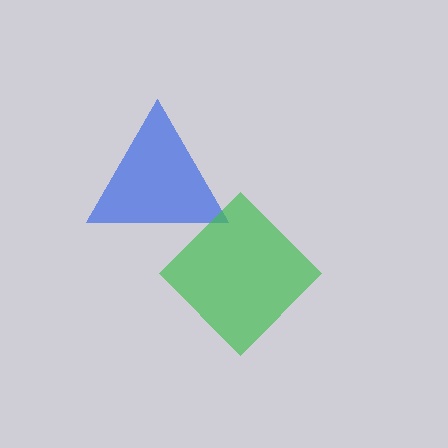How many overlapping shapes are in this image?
There are 2 overlapping shapes in the image.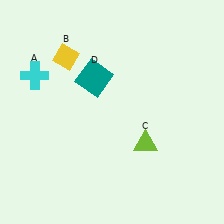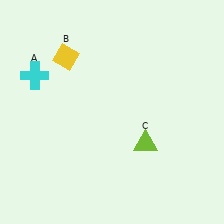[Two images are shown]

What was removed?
The teal square (D) was removed in Image 2.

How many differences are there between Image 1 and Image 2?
There is 1 difference between the two images.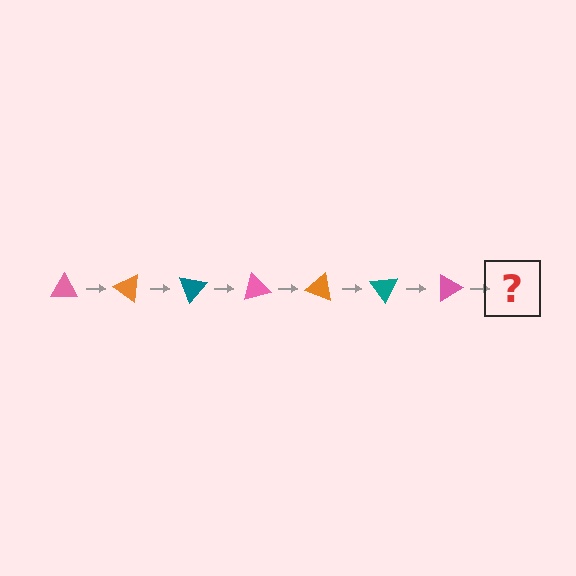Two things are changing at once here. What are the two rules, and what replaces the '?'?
The two rules are that it rotates 35 degrees each step and the color cycles through pink, orange, and teal. The '?' should be an orange triangle, rotated 245 degrees from the start.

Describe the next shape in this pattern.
It should be an orange triangle, rotated 245 degrees from the start.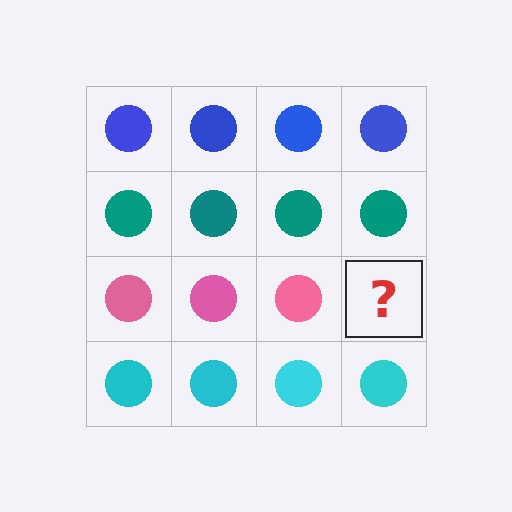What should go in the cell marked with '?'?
The missing cell should contain a pink circle.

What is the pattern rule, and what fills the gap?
The rule is that each row has a consistent color. The gap should be filled with a pink circle.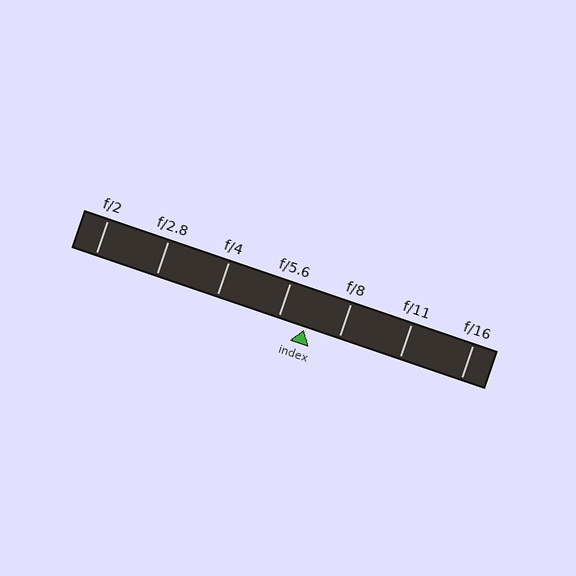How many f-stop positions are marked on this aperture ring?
There are 7 f-stop positions marked.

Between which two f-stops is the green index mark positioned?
The index mark is between f/5.6 and f/8.